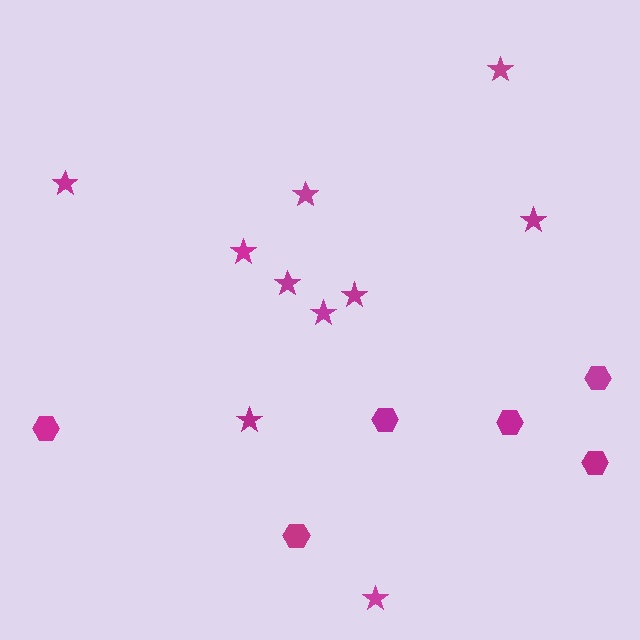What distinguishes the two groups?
There are 2 groups: one group of hexagons (6) and one group of stars (10).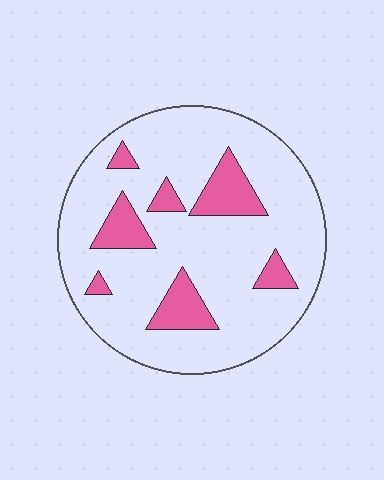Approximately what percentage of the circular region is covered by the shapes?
Approximately 15%.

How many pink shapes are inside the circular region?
7.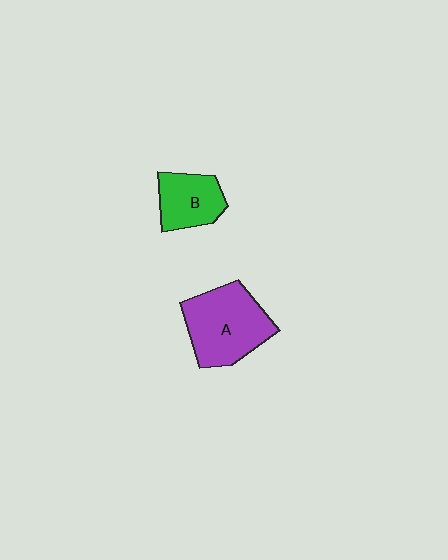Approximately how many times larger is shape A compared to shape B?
Approximately 1.7 times.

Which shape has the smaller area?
Shape B (green).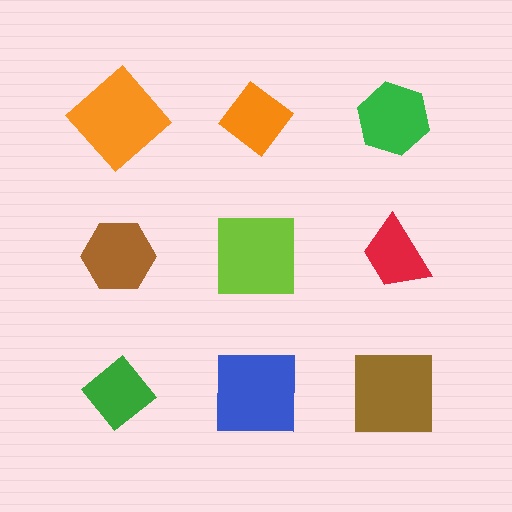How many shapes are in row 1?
3 shapes.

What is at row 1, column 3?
A green hexagon.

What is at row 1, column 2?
An orange diamond.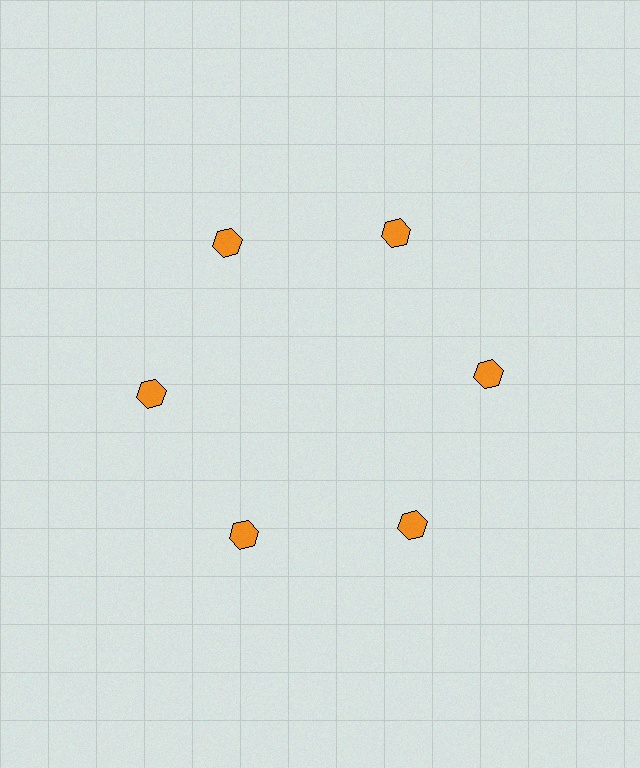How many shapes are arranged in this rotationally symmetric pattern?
There are 6 shapes, arranged in 6 groups of 1.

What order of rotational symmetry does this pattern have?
This pattern has 6-fold rotational symmetry.